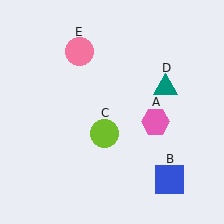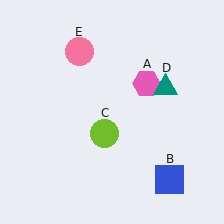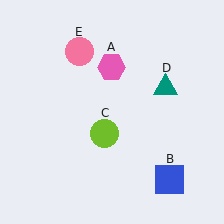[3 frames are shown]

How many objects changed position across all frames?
1 object changed position: pink hexagon (object A).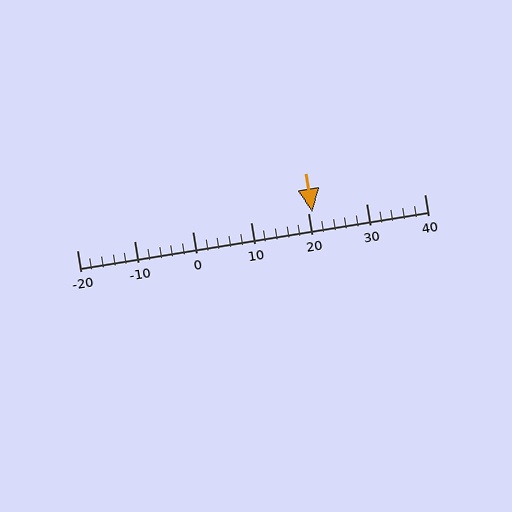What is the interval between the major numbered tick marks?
The major tick marks are spaced 10 units apart.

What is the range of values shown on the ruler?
The ruler shows values from -20 to 40.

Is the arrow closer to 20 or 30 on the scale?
The arrow is closer to 20.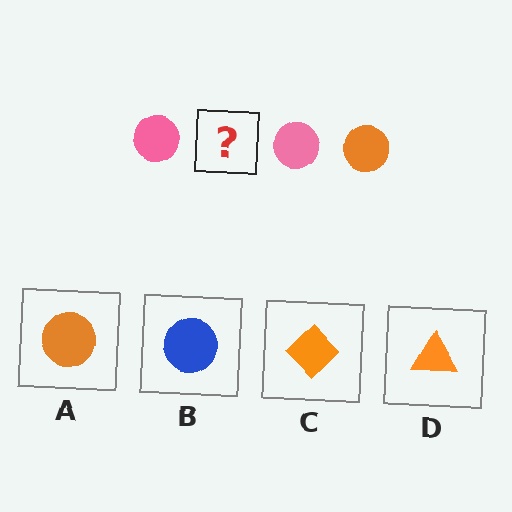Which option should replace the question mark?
Option A.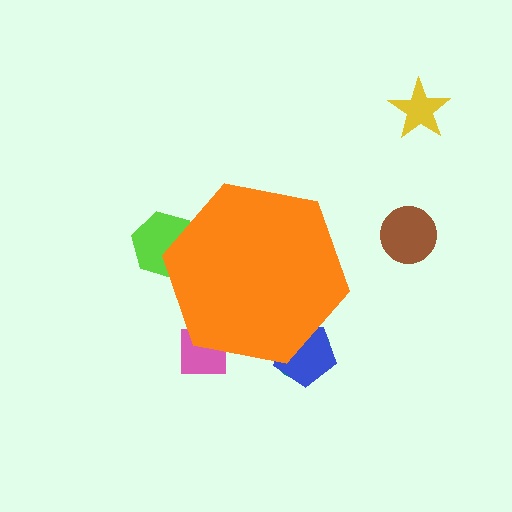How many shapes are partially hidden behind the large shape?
4 shapes are partially hidden.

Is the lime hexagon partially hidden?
Yes, the lime hexagon is partially hidden behind the orange hexagon.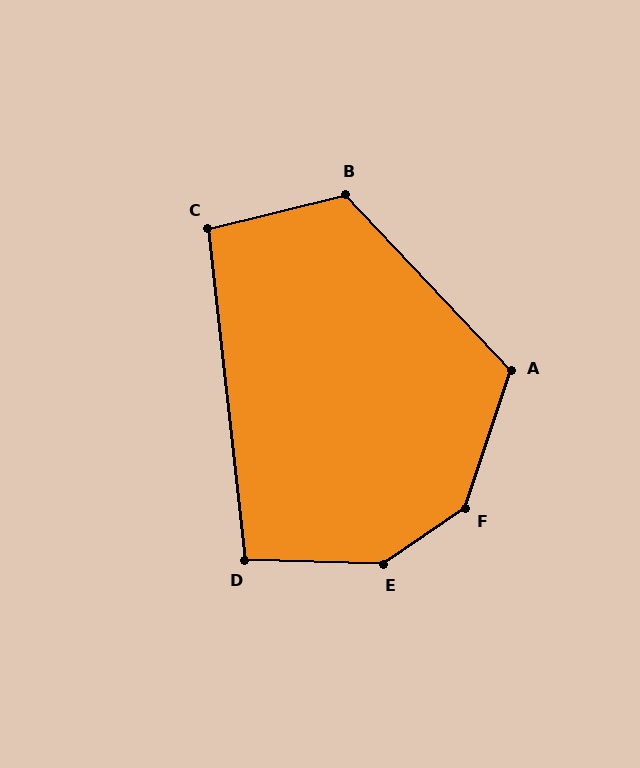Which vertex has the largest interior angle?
E, at approximately 144 degrees.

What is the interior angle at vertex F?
Approximately 143 degrees (obtuse).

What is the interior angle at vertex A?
Approximately 119 degrees (obtuse).